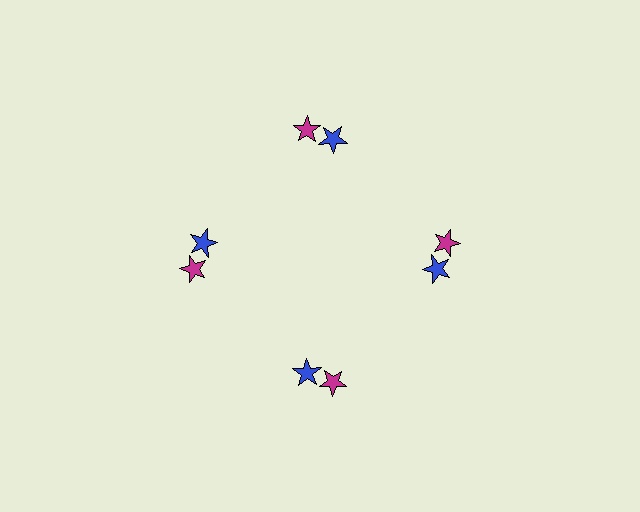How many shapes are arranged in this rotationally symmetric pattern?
There are 8 shapes, arranged in 4 groups of 2.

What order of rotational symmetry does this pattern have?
This pattern has 4-fold rotational symmetry.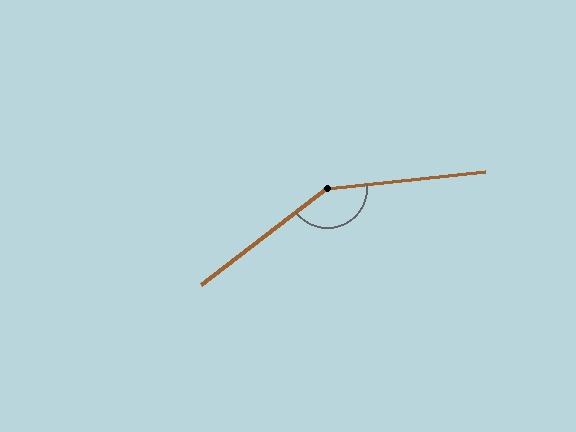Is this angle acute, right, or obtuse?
It is obtuse.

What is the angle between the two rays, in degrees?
Approximately 149 degrees.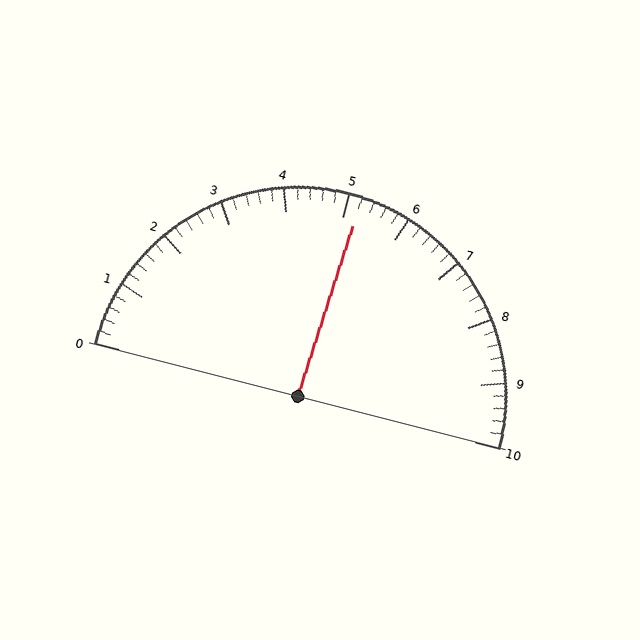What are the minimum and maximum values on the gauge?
The gauge ranges from 0 to 10.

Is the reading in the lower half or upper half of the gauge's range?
The reading is in the upper half of the range (0 to 10).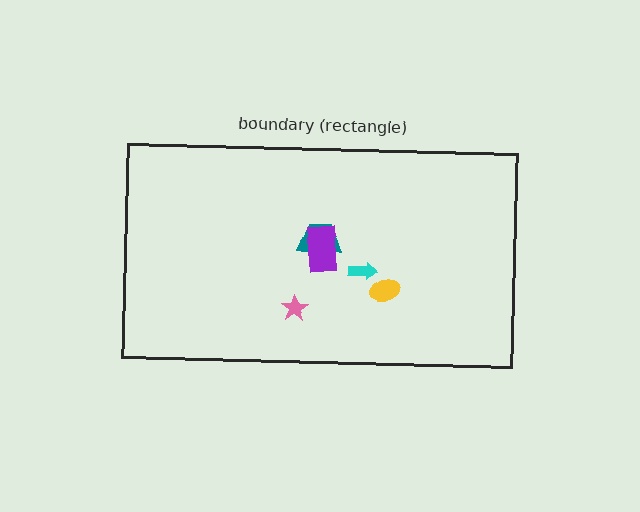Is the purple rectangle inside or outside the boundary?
Inside.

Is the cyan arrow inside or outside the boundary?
Inside.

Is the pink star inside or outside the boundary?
Inside.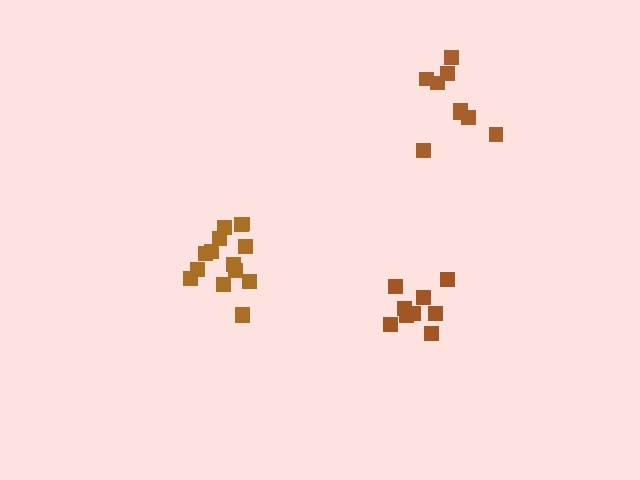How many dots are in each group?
Group 1: 9 dots, Group 2: 9 dots, Group 3: 15 dots (33 total).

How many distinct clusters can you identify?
There are 3 distinct clusters.